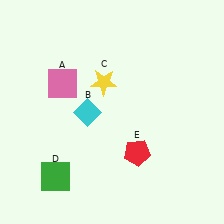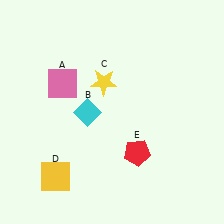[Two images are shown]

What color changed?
The square (D) changed from green in Image 1 to yellow in Image 2.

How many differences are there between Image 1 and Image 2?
There is 1 difference between the two images.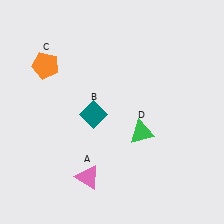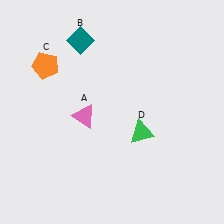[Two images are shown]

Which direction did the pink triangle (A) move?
The pink triangle (A) moved up.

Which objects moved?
The objects that moved are: the pink triangle (A), the teal diamond (B).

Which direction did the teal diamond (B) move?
The teal diamond (B) moved up.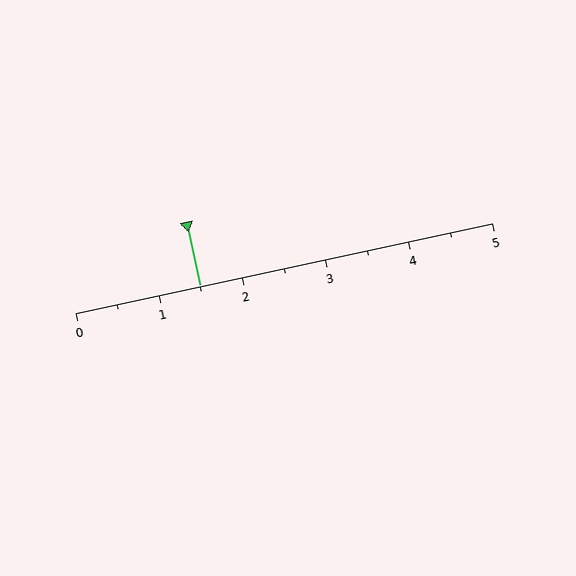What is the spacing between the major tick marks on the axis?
The major ticks are spaced 1 apart.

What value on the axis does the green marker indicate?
The marker indicates approximately 1.5.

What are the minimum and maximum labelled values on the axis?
The axis runs from 0 to 5.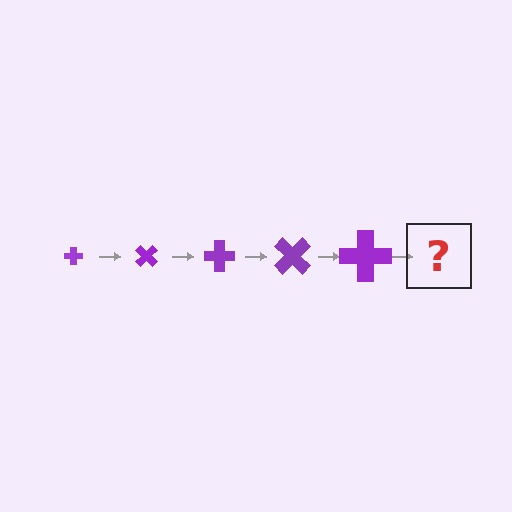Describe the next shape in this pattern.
It should be a cross, larger than the previous one and rotated 225 degrees from the start.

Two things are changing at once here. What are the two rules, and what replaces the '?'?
The two rules are that the cross grows larger each step and it rotates 45 degrees each step. The '?' should be a cross, larger than the previous one and rotated 225 degrees from the start.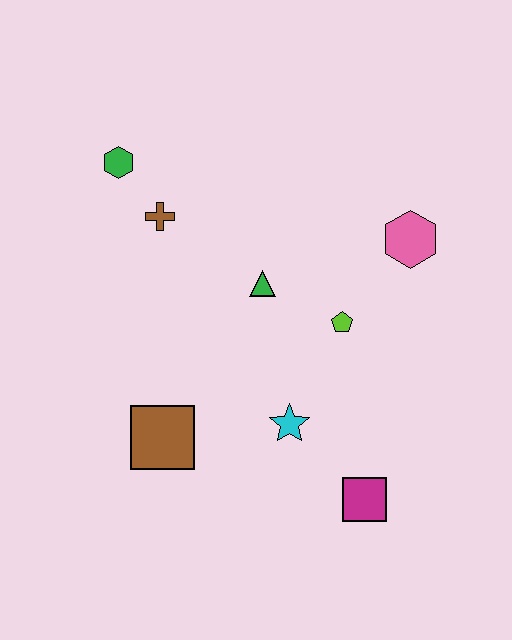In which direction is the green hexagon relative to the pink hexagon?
The green hexagon is to the left of the pink hexagon.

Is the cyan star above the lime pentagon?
No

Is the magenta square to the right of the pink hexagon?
No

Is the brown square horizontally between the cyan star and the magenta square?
No